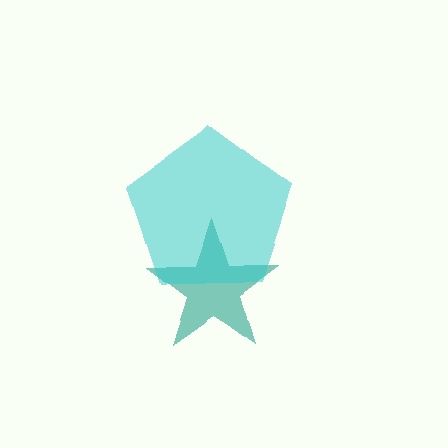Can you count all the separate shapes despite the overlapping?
Yes, there are 2 separate shapes.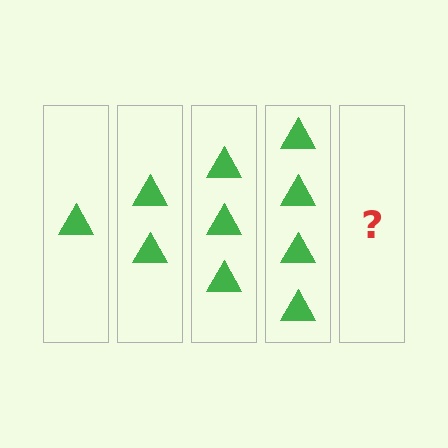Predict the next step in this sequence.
The next step is 5 triangles.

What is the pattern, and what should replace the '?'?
The pattern is that each step adds one more triangle. The '?' should be 5 triangles.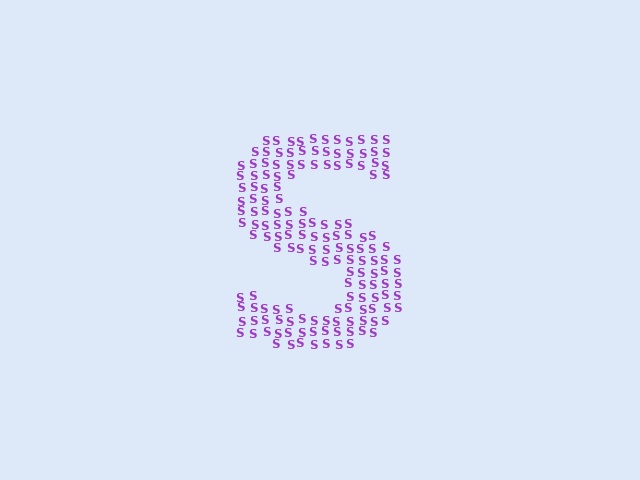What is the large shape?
The large shape is the letter S.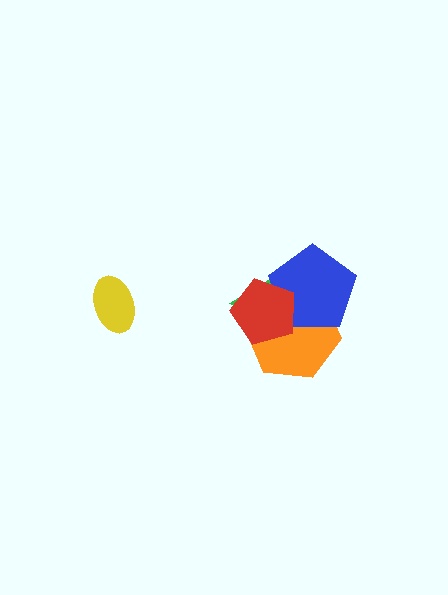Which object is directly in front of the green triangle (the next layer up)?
The orange hexagon is directly in front of the green triangle.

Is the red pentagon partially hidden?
No, no other shape covers it.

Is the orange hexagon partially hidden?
Yes, it is partially covered by another shape.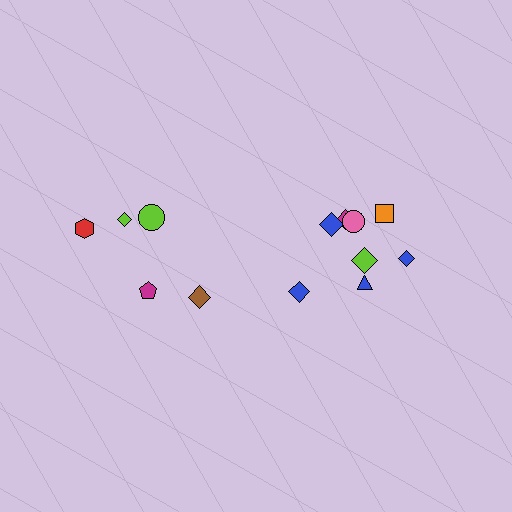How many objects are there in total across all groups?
There are 13 objects.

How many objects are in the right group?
There are 8 objects.